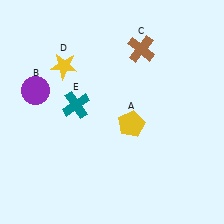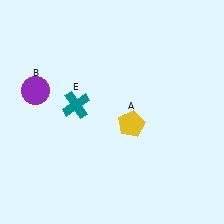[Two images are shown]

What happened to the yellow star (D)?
The yellow star (D) was removed in Image 2. It was in the top-left area of Image 1.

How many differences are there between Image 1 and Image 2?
There are 2 differences between the two images.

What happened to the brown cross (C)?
The brown cross (C) was removed in Image 2. It was in the top-right area of Image 1.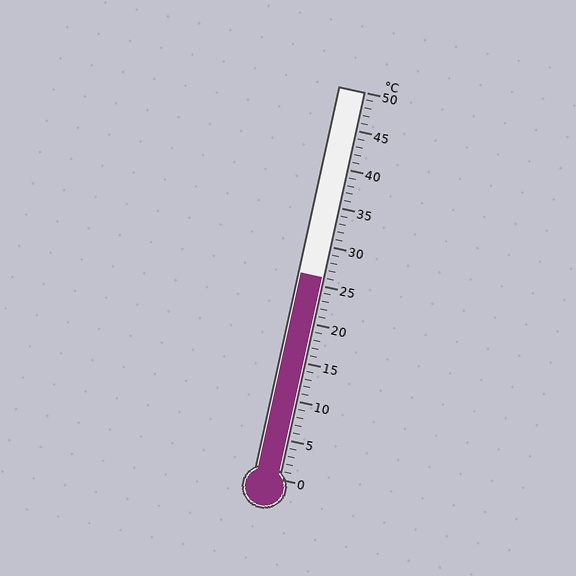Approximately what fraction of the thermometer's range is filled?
The thermometer is filled to approximately 50% of its range.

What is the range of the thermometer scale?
The thermometer scale ranges from 0°C to 50°C.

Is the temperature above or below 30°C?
The temperature is below 30°C.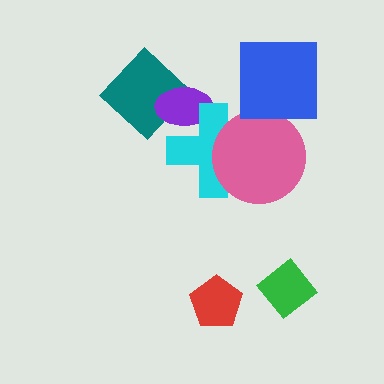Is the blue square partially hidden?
No, no other shape covers it.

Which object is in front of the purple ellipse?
The cyan cross is in front of the purple ellipse.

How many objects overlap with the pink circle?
1 object overlaps with the pink circle.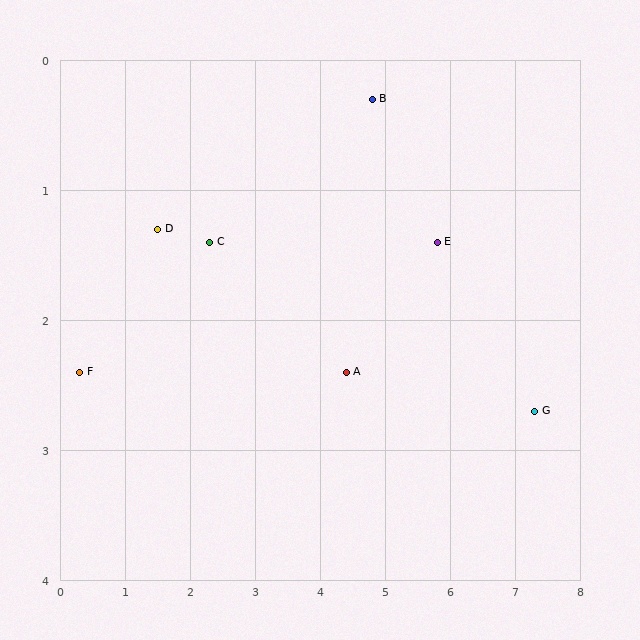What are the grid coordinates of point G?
Point G is at approximately (7.3, 2.7).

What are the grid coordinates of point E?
Point E is at approximately (5.8, 1.4).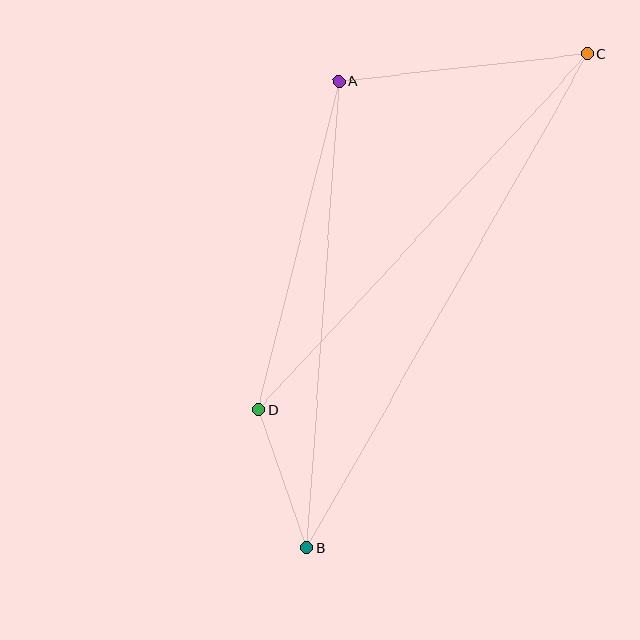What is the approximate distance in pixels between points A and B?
The distance between A and B is approximately 467 pixels.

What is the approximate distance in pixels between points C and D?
The distance between C and D is approximately 485 pixels.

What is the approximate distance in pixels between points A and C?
The distance between A and C is approximately 250 pixels.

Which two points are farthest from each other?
Points B and C are farthest from each other.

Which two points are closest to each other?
Points B and D are closest to each other.